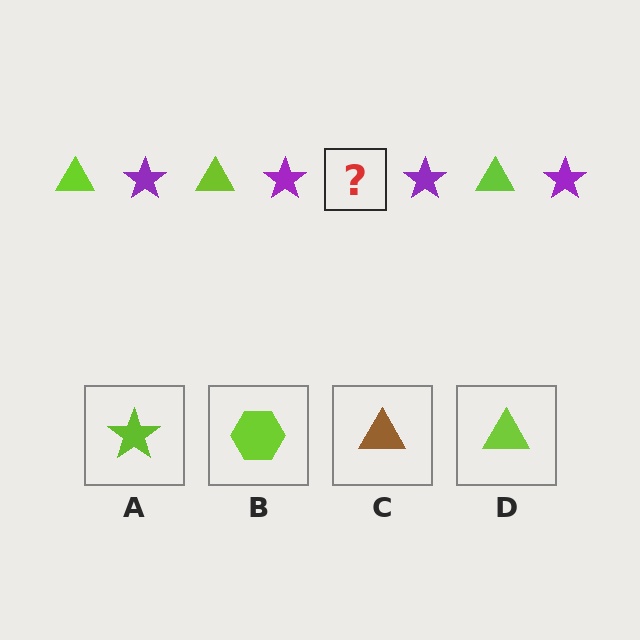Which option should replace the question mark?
Option D.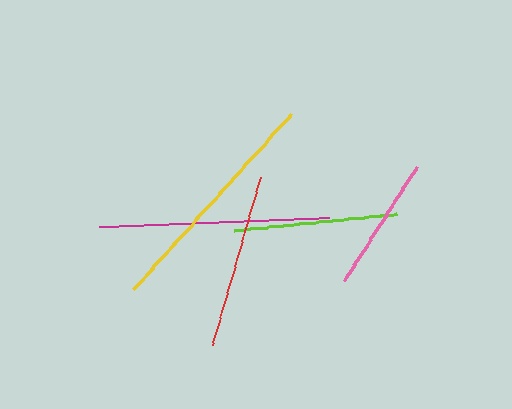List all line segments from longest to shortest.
From longest to shortest: yellow, magenta, red, lime, pink.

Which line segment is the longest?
The yellow line is the longest at approximately 237 pixels.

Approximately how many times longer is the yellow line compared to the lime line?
The yellow line is approximately 1.4 times the length of the lime line.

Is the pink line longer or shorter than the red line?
The red line is longer than the pink line.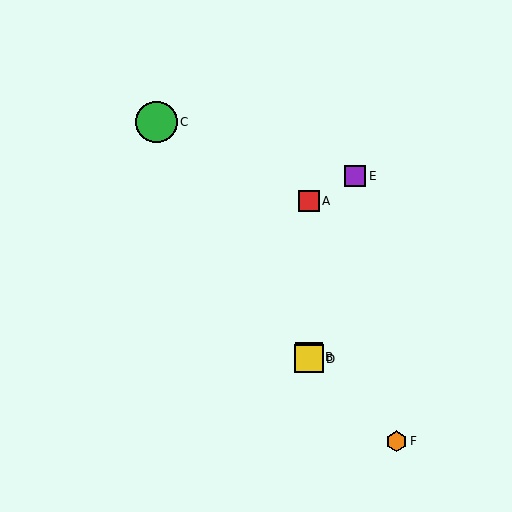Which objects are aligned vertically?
Objects A, B, D are aligned vertically.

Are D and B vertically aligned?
Yes, both are at x≈309.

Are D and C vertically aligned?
No, D is at x≈309 and C is at x≈157.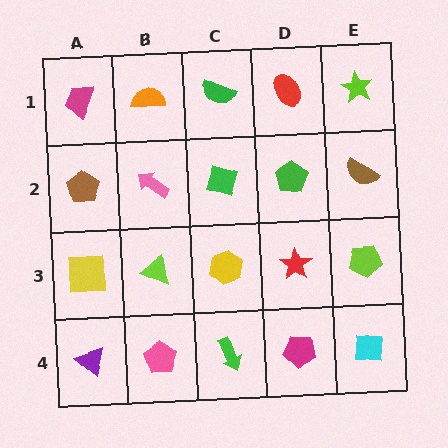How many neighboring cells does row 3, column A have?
3.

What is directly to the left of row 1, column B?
A magenta trapezoid.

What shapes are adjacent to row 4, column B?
A lime triangle (row 3, column B), a purple triangle (row 4, column A), a green arrow (row 4, column C).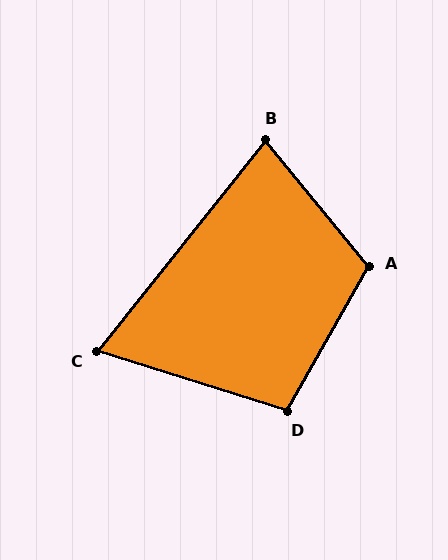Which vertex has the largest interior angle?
A, at approximately 111 degrees.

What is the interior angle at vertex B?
Approximately 78 degrees (acute).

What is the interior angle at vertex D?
Approximately 102 degrees (obtuse).